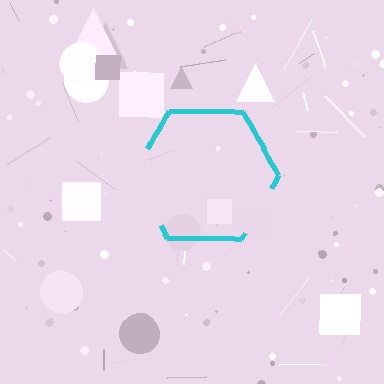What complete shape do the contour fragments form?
The contour fragments form a hexagon.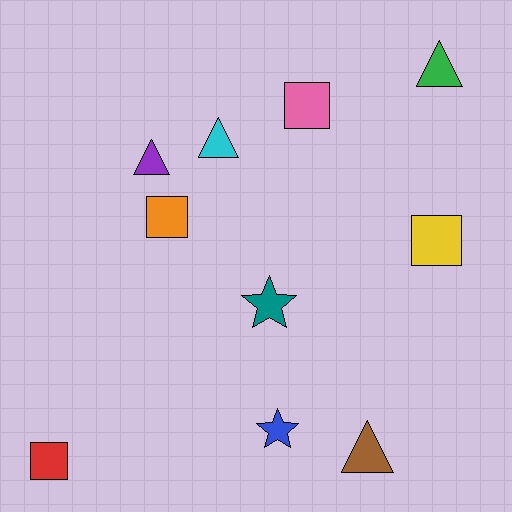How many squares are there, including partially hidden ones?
There are 4 squares.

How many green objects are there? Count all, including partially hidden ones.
There is 1 green object.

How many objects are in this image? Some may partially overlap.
There are 10 objects.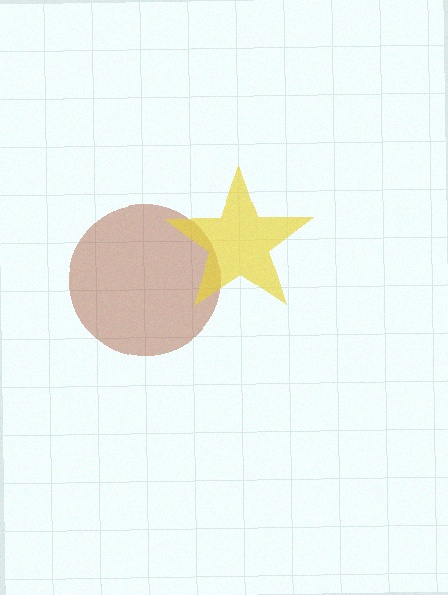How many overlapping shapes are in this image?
There are 2 overlapping shapes in the image.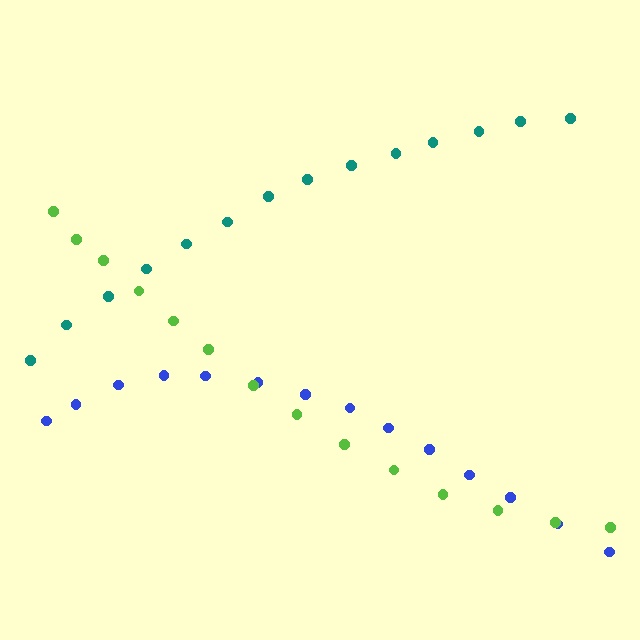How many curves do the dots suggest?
There are 3 distinct paths.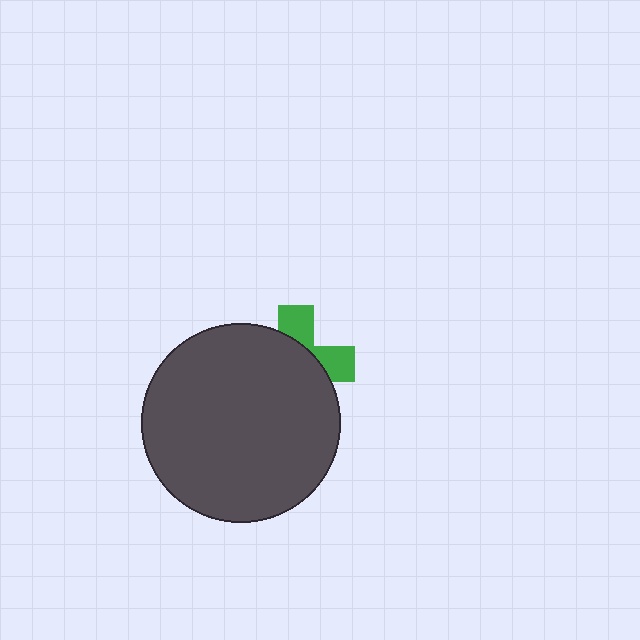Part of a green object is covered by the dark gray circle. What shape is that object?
It is a cross.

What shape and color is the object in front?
The object in front is a dark gray circle.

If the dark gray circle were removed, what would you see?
You would see the complete green cross.